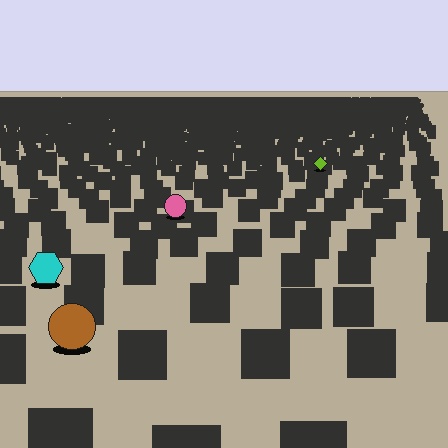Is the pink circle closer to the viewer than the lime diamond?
Yes. The pink circle is closer — you can tell from the texture gradient: the ground texture is coarser near it.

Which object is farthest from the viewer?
The lime diamond is farthest from the viewer. It appears smaller and the ground texture around it is denser.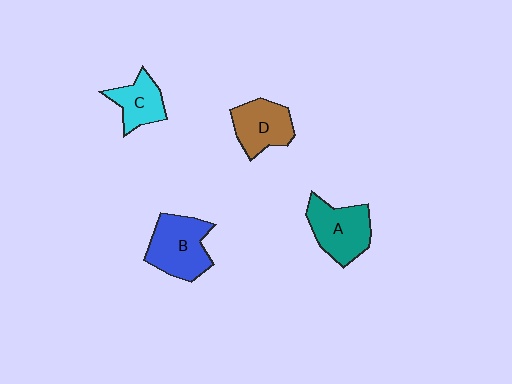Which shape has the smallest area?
Shape C (cyan).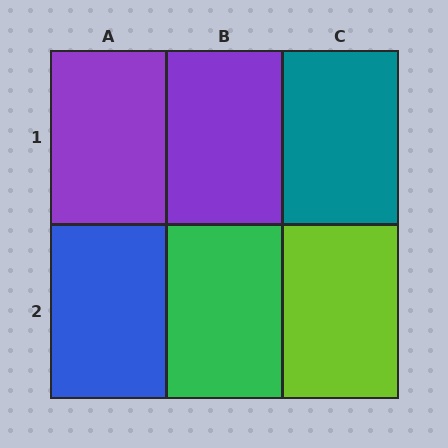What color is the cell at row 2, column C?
Lime.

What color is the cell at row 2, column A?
Blue.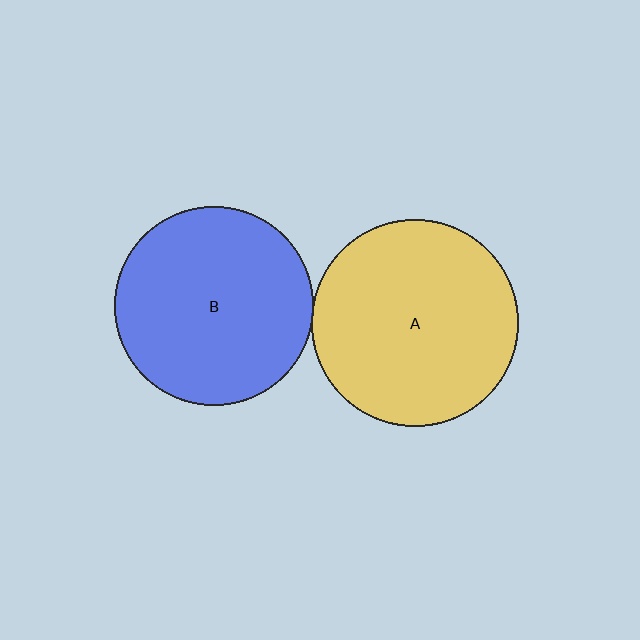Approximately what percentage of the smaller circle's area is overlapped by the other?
Approximately 5%.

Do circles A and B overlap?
Yes.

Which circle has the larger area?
Circle A (yellow).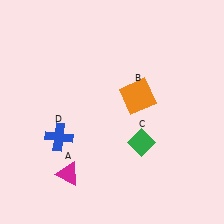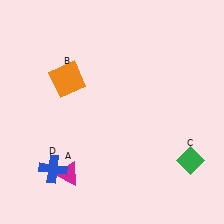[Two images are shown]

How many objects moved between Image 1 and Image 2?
3 objects moved between the two images.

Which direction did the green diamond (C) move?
The green diamond (C) moved right.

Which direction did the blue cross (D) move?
The blue cross (D) moved down.